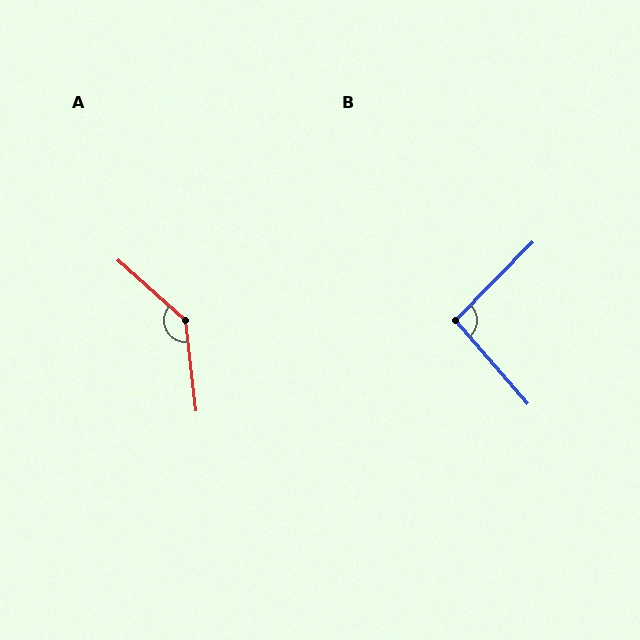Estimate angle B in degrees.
Approximately 95 degrees.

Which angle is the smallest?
B, at approximately 95 degrees.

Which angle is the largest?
A, at approximately 139 degrees.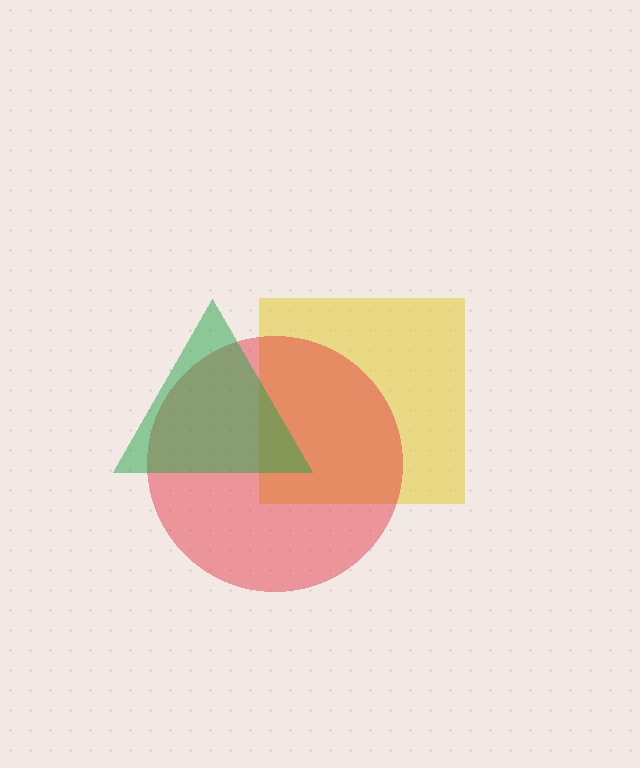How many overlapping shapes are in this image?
There are 3 overlapping shapes in the image.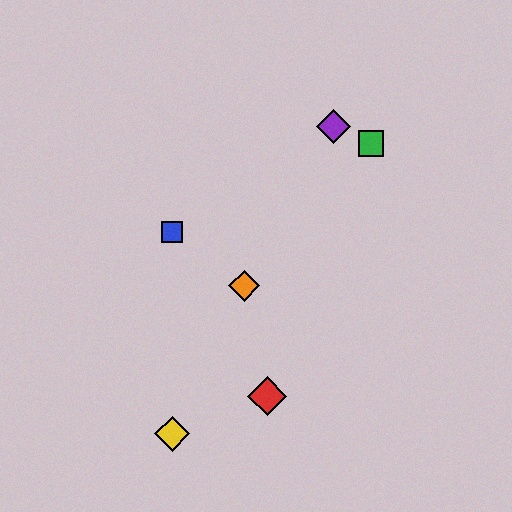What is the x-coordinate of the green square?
The green square is at x≈371.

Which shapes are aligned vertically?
The blue square, the yellow diamond are aligned vertically.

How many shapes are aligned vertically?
2 shapes (the blue square, the yellow diamond) are aligned vertically.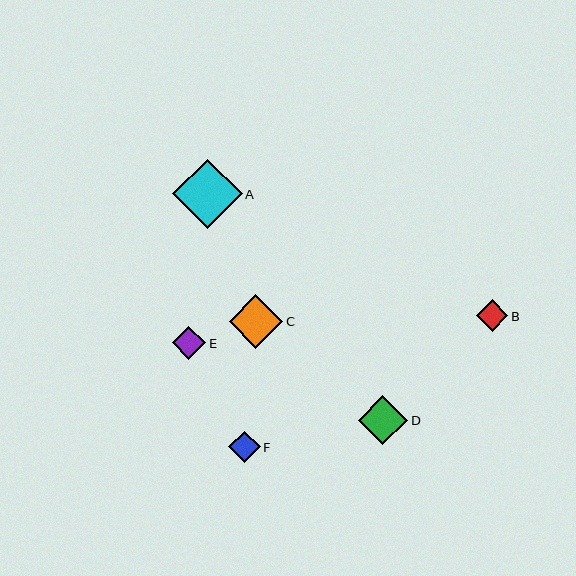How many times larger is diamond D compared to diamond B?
Diamond D is approximately 1.6 times the size of diamond B.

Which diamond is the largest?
Diamond A is the largest with a size of approximately 69 pixels.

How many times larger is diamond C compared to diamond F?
Diamond C is approximately 1.7 times the size of diamond F.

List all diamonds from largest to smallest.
From largest to smallest: A, C, D, E, B, F.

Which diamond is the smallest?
Diamond F is the smallest with a size of approximately 31 pixels.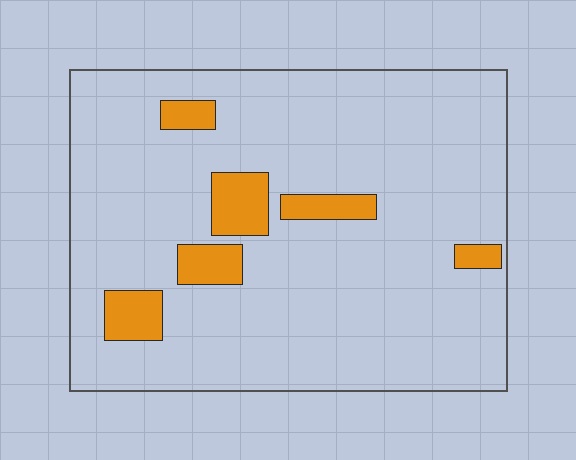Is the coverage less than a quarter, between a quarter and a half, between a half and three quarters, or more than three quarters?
Less than a quarter.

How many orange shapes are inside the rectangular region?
6.